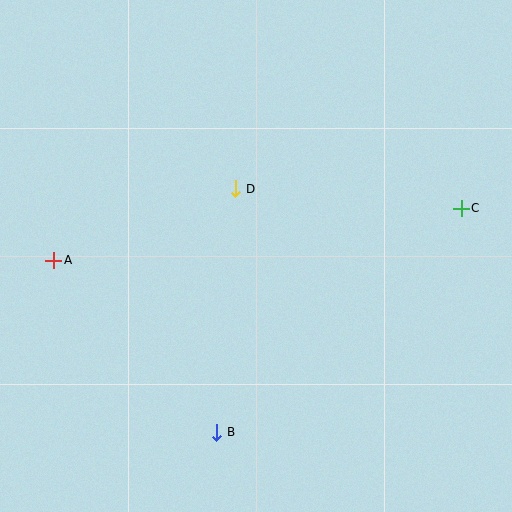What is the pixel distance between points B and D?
The distance between B and D is 244 pixels.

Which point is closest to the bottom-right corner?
Point B is closest to the bottom-right corner.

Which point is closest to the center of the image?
Point D at (236, 189) is closest to the center.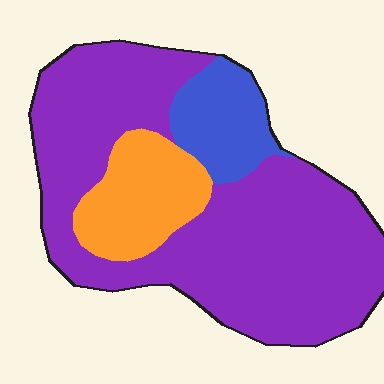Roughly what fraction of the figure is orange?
Orange covers about 15% of the figure.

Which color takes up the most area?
Purple, at roughly 70%.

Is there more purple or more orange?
Purple.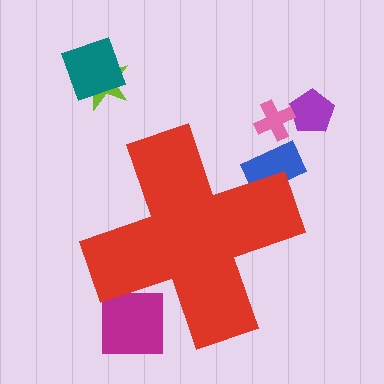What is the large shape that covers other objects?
A red cross.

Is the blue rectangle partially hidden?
Yes, the blue rectangle is partially hidden behind the red cross.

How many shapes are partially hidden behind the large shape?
2 shapes are partially hidden.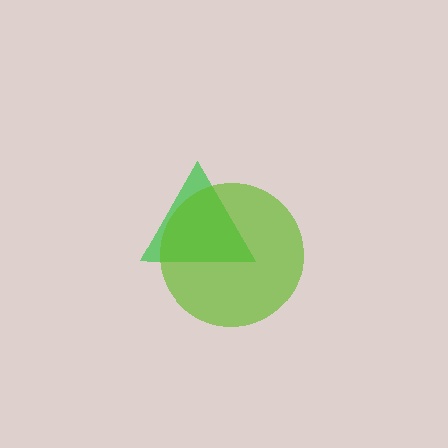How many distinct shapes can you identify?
There are 2 distinct shapes: a green triangle, a lime circle.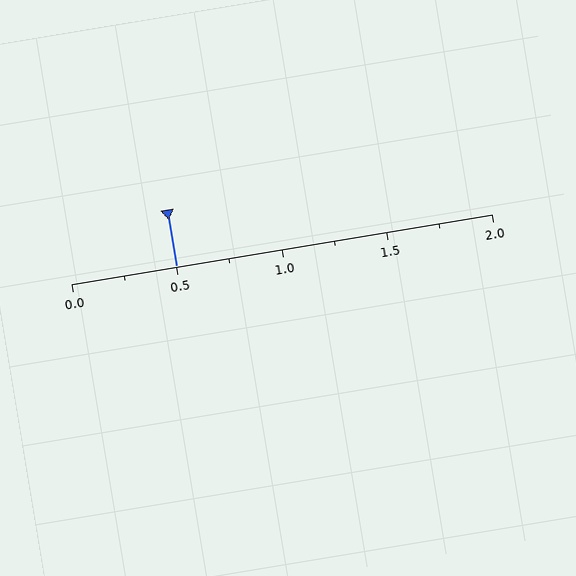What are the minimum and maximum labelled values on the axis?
The axis runs from 0.0 to 2.0.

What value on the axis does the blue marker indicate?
The marker indicates approximately 0.5.